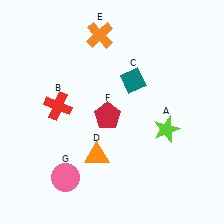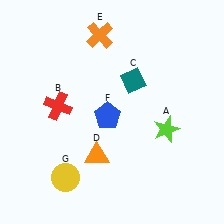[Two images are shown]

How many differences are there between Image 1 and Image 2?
There are 2 differences between the two images.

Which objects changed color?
F changed from red to blue. G changed from pink to yellow.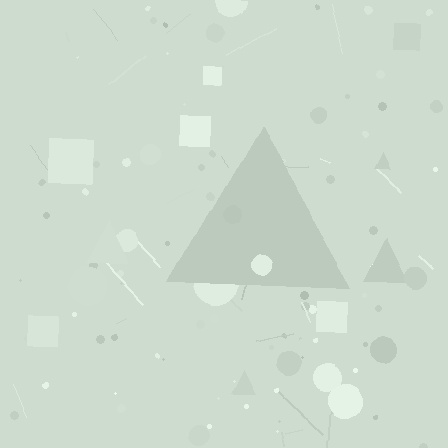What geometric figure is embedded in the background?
A triangle is embedded in the background.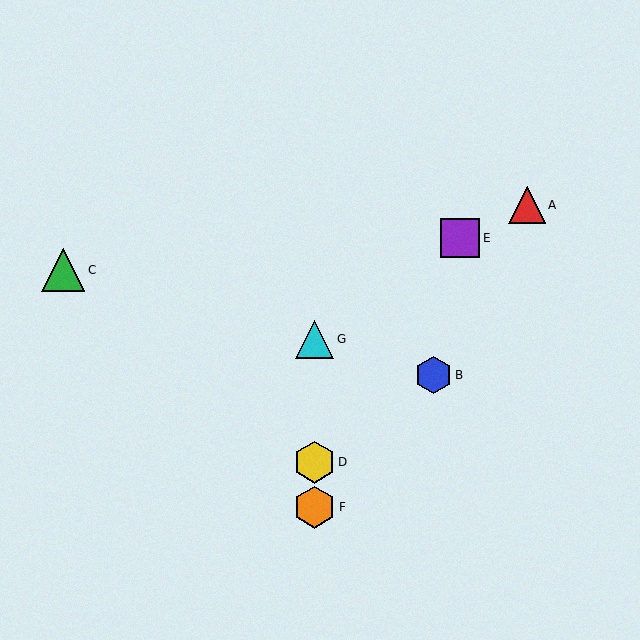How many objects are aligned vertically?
3 objects (D, F, G) are aligned vertically.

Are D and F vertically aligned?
Yes, both are at x≈315.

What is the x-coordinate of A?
Object A is at x≈527.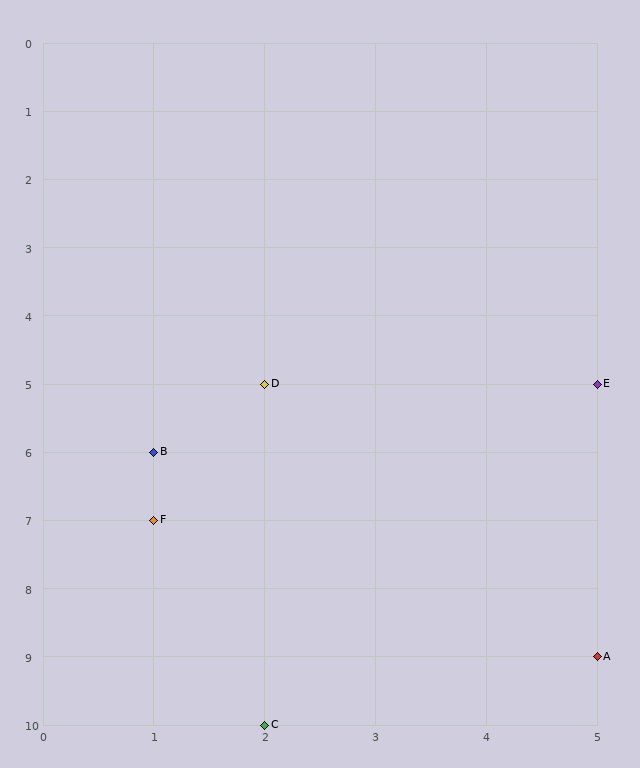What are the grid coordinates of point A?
Point A is at grid coordinates (5, 9).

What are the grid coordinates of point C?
Point C is at grid coordinates (2, 10).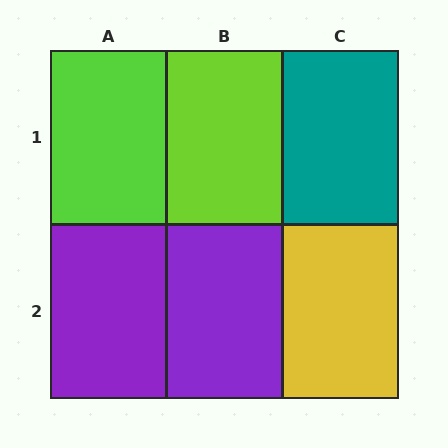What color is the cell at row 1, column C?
Teal.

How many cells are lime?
2 cells are lime.